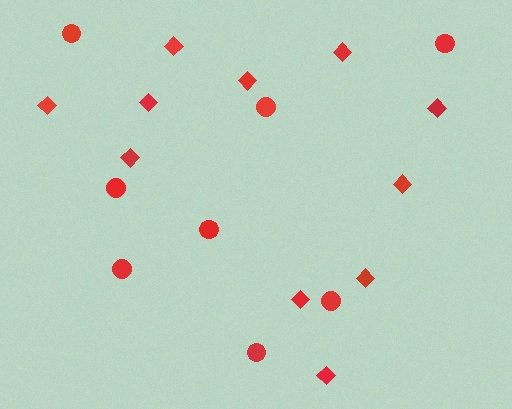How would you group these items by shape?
There are 2 groups: one group of diamonds (11) and one group of circles (8).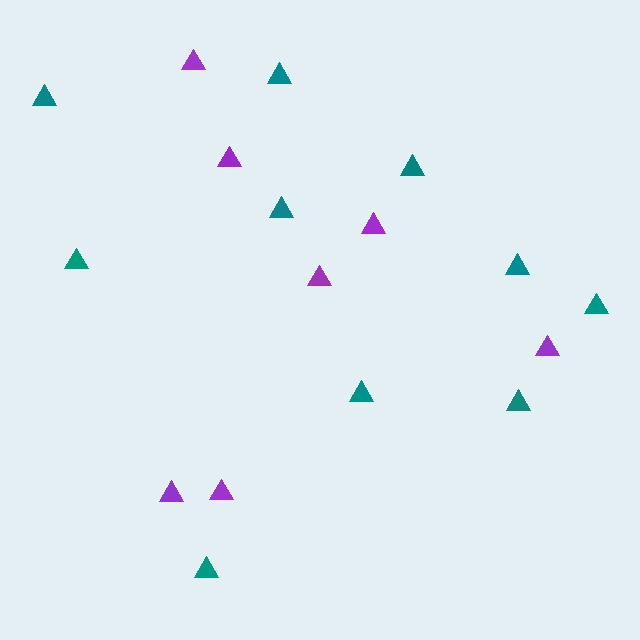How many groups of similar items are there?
There are 2 groups: one group of purple triangles (7) and one group of teal triangles (10).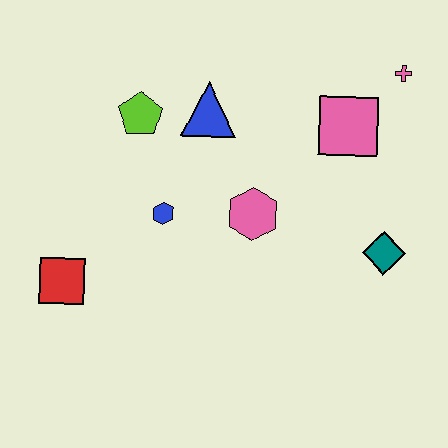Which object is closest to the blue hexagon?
The pink hexagon is closest to the blue hexagon.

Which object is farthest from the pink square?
The red square is farthest from the pink square.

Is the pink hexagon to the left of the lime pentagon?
No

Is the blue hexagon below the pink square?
Yes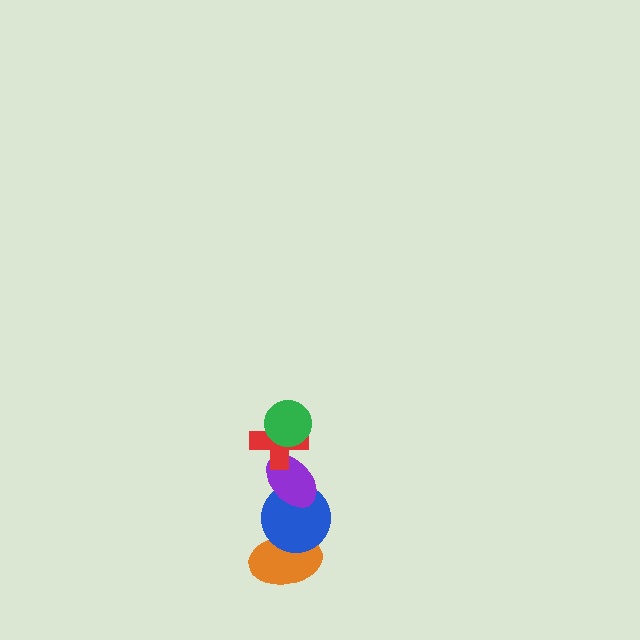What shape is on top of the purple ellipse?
The red cross is on top of the purple ellipse.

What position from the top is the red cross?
The red cross is 2nd from the top.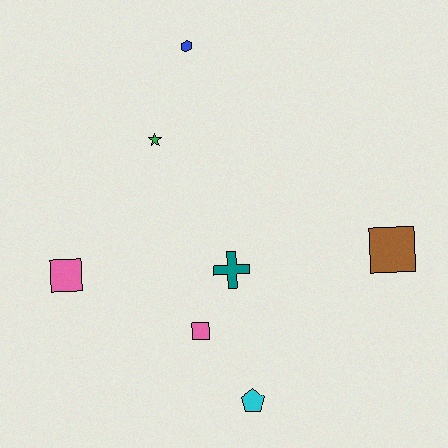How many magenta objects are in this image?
There are no magenta objects.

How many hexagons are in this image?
There is 1 hexagon.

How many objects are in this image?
There are 7 objects.